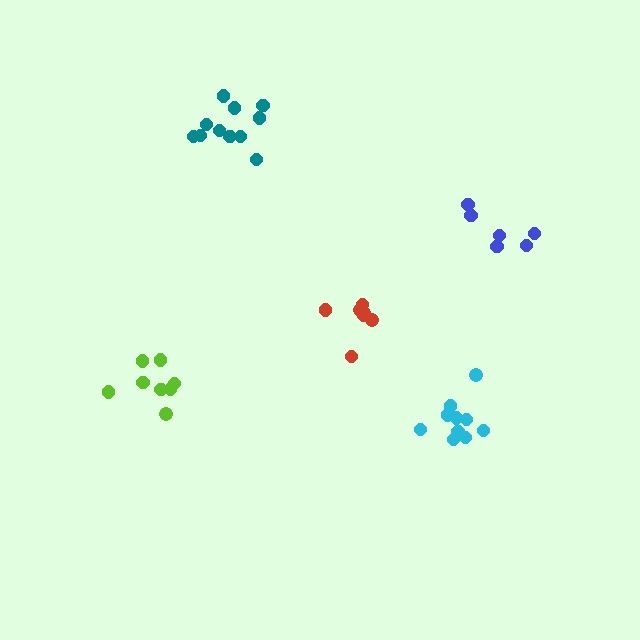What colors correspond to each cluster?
The clusters are colored: teal, red, cyan, blue, lime.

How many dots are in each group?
Group 1: 11 dots, Group 2: 7 dots, Group 3: 11 dots, Group 4: 6 dots, Group 5: 8 dots (43 total).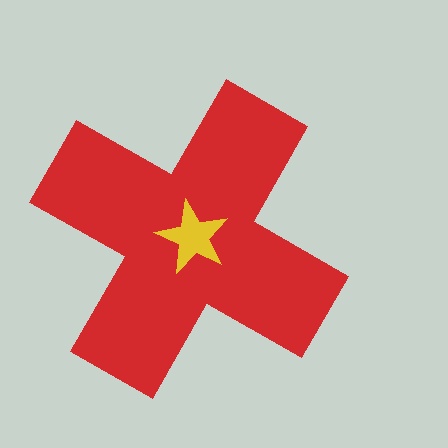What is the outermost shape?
The red cross.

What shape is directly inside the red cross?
The yellow star.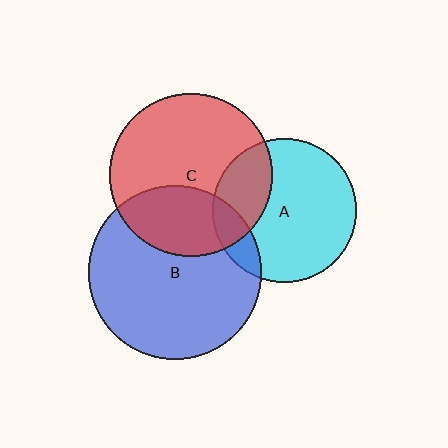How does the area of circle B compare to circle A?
Approximately 1.5 times.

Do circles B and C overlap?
Yes.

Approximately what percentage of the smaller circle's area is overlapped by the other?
Approximately 30%.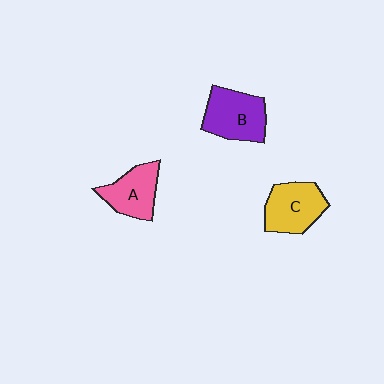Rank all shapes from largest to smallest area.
From largest to smallest: B (purple), C (yellow), A (pink).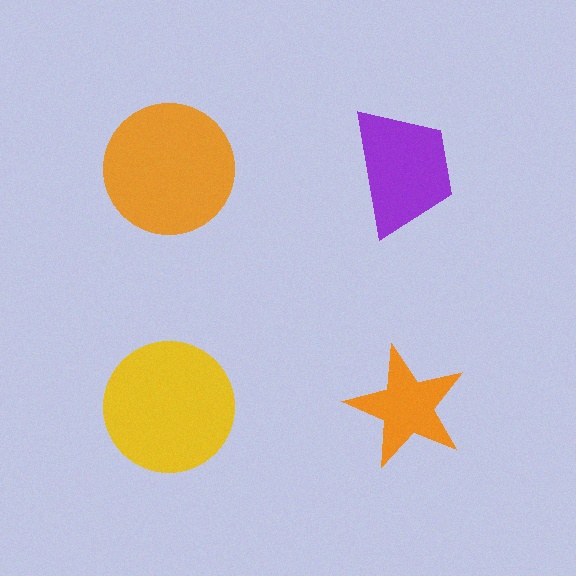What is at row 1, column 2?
A purple trapezoid.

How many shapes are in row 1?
2 shapes.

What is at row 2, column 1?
A yellow circle.